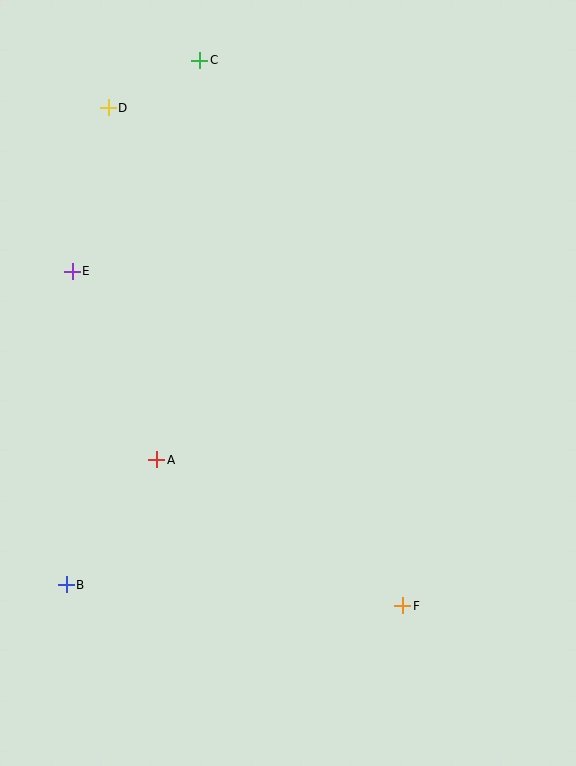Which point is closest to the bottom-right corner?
Point F is closest to the bottom-right corner.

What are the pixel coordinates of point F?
Point F is at (403, 606).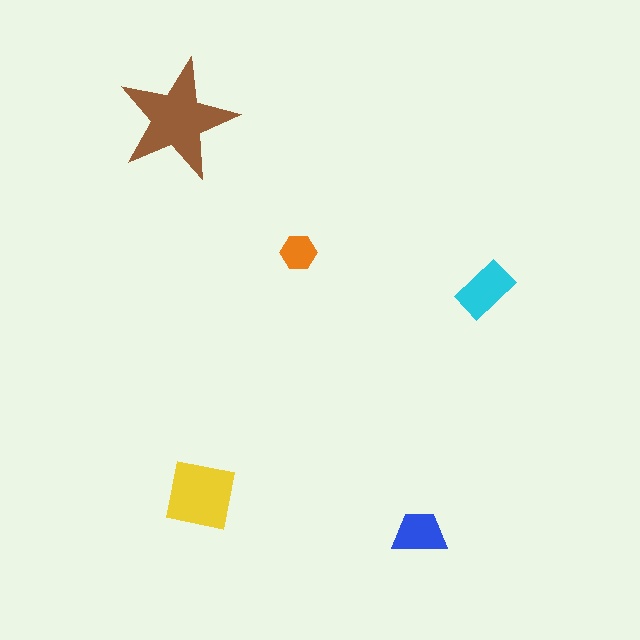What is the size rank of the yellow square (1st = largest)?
2nd.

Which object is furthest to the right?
The cyan rectangle is rightmost.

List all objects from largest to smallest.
The brown star, the yellow square, the cyan rectangle, the blue trapezoid, the orange hexagon.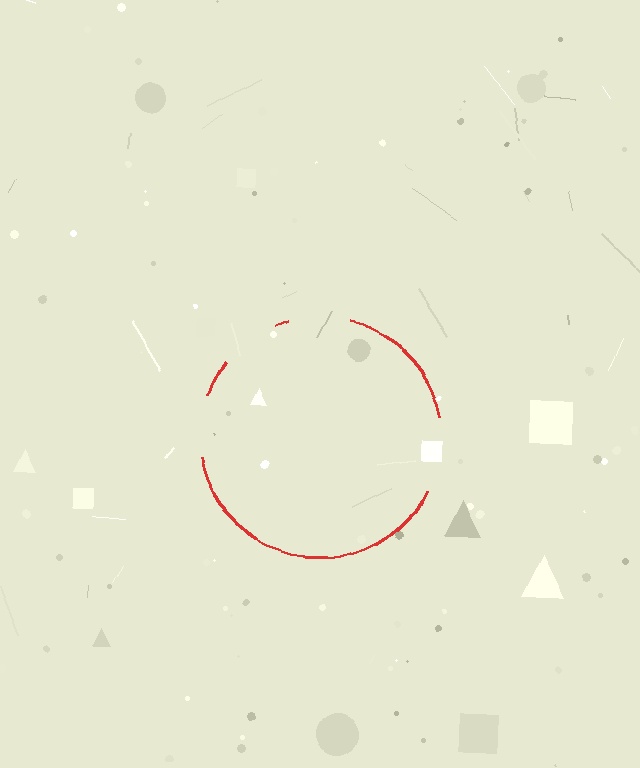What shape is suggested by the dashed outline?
The dashed outline suggests a circle.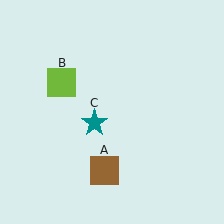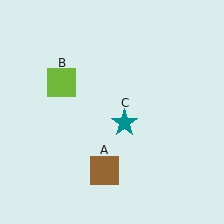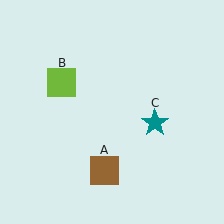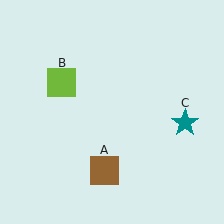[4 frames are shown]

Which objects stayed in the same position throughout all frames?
Brown square (object A) and lime square (object B) remained stationary.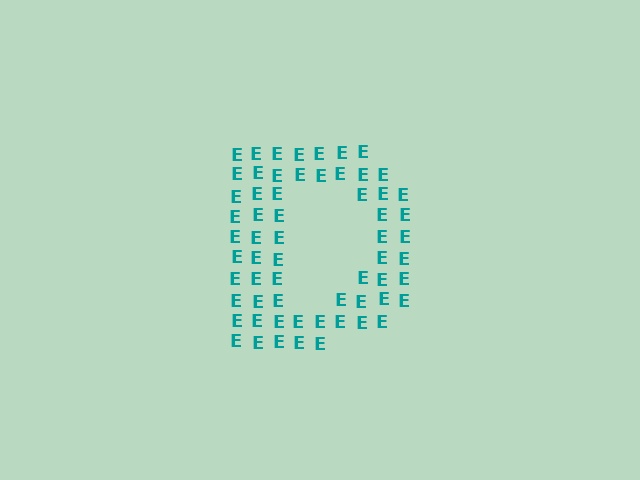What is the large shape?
The large shape is the letter D.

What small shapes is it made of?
It is made of small letter E's.